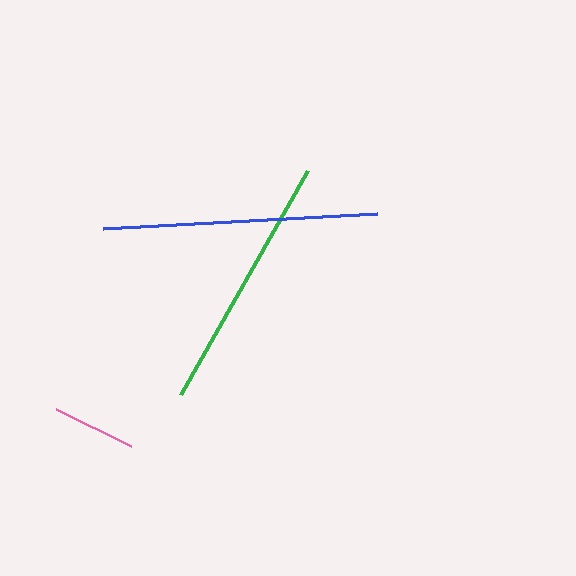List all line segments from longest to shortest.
From longest to shortest: blue, green, pink.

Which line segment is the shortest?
The pink line is the shortest at approximately 83 pixels.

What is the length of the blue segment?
The blue segment is approximately 273 pixels long.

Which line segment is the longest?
The blue line is the longest at approximately 273 pixels.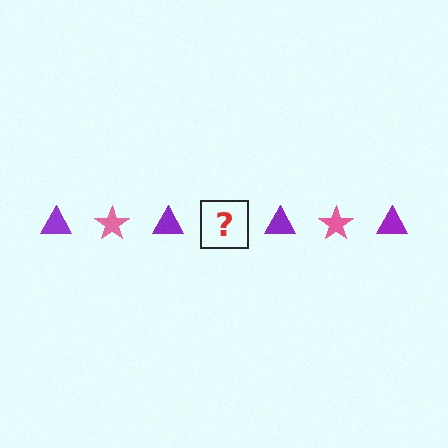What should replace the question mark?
The question mark should be replaced with a pink star.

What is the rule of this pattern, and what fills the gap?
The rule is that the pattern alternates between purple triangle and pink star. The gap should be filled with a pink star.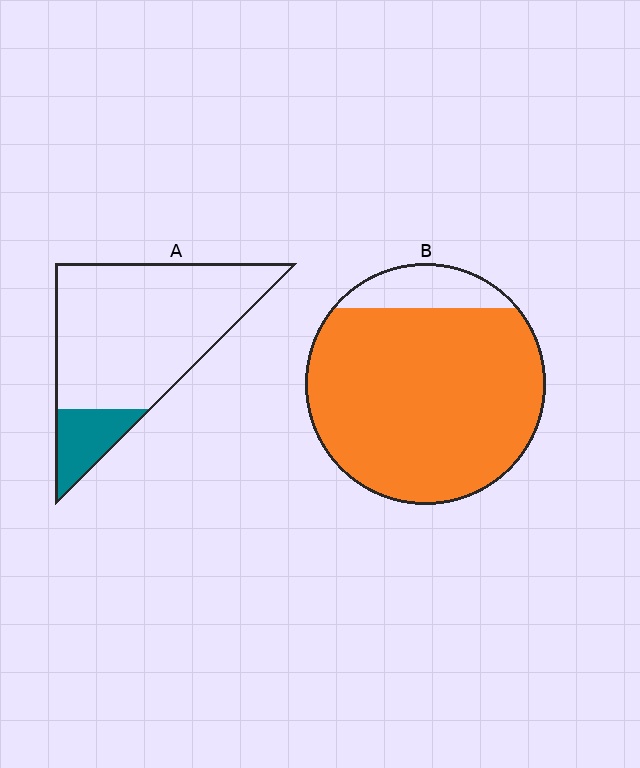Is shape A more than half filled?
No.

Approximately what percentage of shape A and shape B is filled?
A is approximately 15% and B is approximately 85%.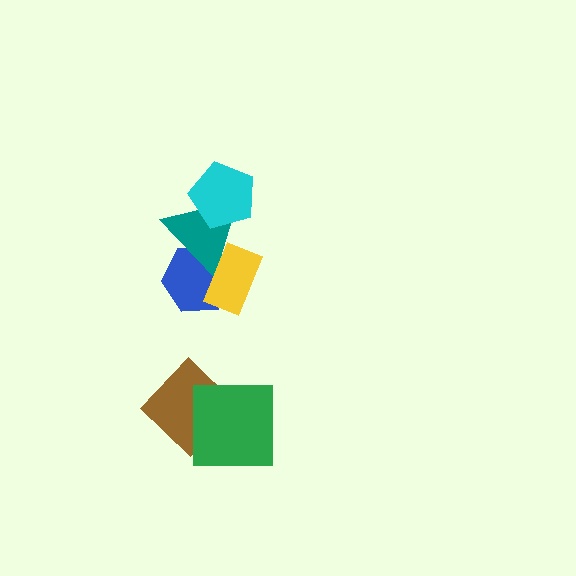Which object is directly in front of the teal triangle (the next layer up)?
The cyan pentagon is directly in front of the teal triangle.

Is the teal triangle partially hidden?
Yes, it is partially covered by another shape.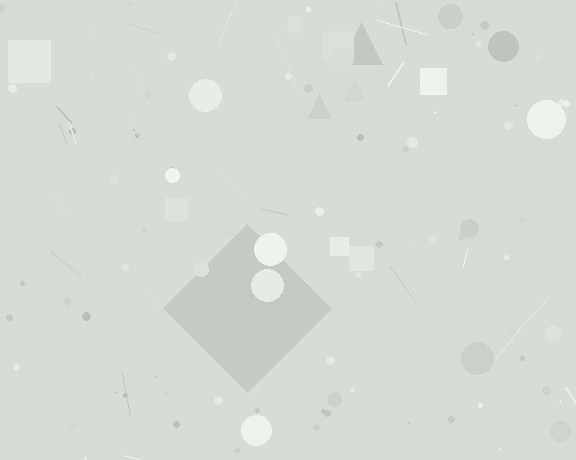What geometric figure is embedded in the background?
A diamond is embedded in the background.